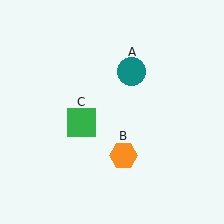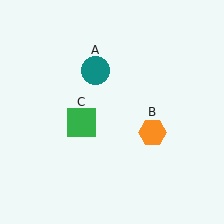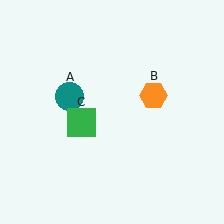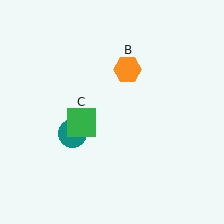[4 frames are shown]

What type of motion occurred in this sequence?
The teal circle (object A), orange hexagon (object B) rotated counterclockwise around the center of the scene.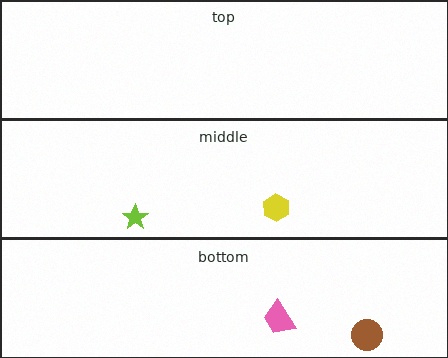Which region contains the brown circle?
The bottom region.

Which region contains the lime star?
The middle region.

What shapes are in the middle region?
The yellow hexagon, the lime star.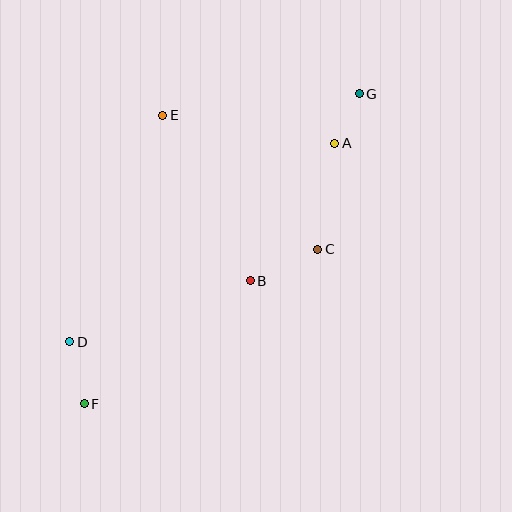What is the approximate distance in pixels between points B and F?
The distance between B and F is approximately 206 pixels.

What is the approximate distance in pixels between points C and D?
The distance between C and D is approximately 264 pixels.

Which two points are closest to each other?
Points A and G are closest to each other.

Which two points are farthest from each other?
Points F and G are farthest from each other.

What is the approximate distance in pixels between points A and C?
The distance between A and C is approximately 107 pixels.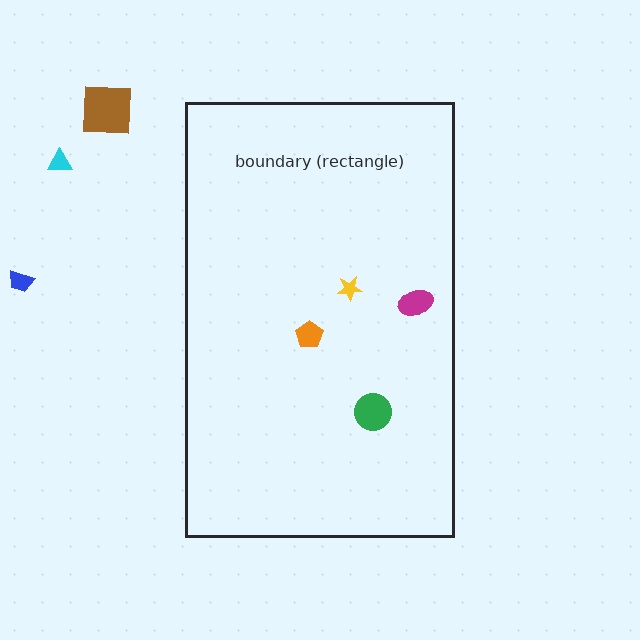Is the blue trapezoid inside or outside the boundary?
Outside.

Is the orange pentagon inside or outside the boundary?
Inside.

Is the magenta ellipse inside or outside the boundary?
Inside.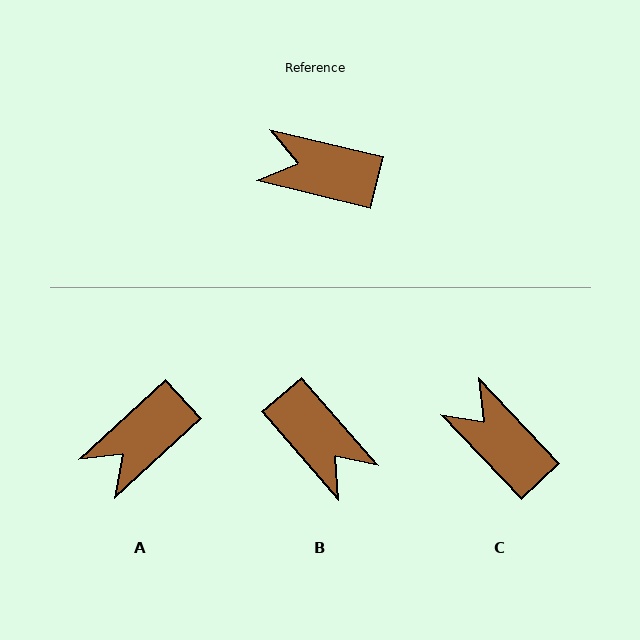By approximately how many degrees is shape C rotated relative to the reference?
Approximately 33 degrees clockwise.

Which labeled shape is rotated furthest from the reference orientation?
B, about 145 degrees away.